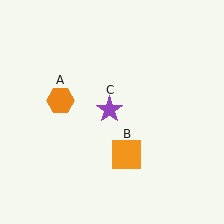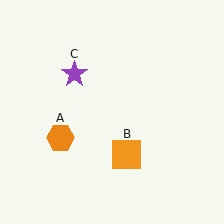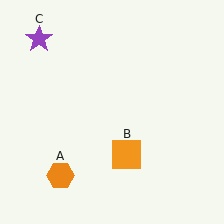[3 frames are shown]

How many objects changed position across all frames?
2 objects changed position: orange hexagon (object A), purple star (object C).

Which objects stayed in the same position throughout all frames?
Orange square (object B) remained stationary.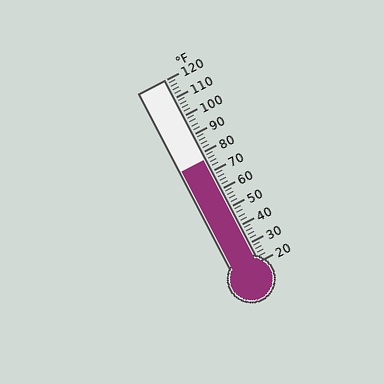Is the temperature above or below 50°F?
The temperature is above 50°F.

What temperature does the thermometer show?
The thermometer shows approximately 76°F.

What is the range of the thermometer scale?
The thermometer scale ranges from 20°F to 120°F.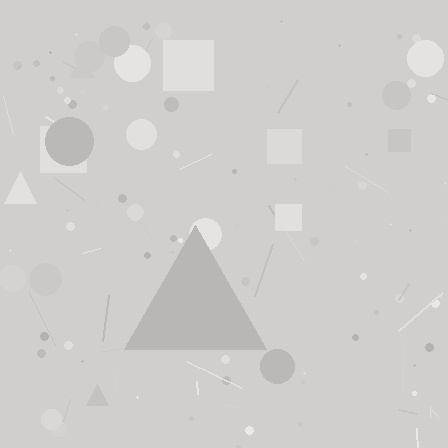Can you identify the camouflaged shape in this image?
The camouflaged shape is a triangle.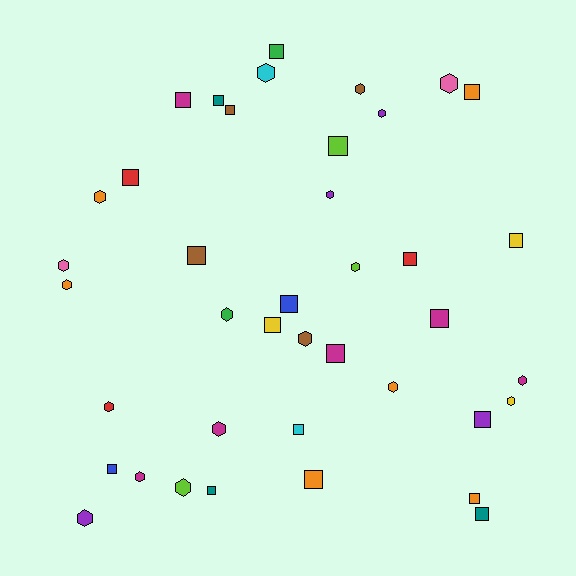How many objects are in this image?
There are 40 objects.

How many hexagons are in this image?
There are 19 hexagons.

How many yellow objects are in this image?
There are 3 yellow objects.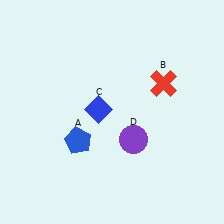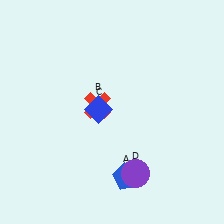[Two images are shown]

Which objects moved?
The objects that moved are: the blue pentagon (A), the red cross (B), the purple circle (D).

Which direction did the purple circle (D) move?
The purple circle (D) moved down.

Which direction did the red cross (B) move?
The red cross (B) moved left.